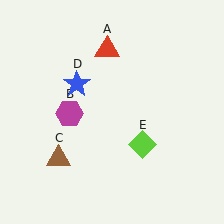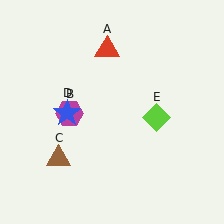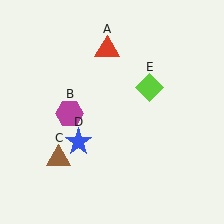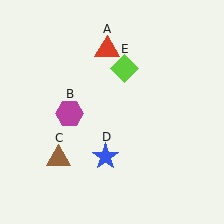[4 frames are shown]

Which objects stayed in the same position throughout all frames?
Red triangle (object A) and magenta hexagon (object B) and brown triangle (object C) remained stationary.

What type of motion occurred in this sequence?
The blue star (object D), lime diamond (object E) rotated counterclockwise around the center of the scene.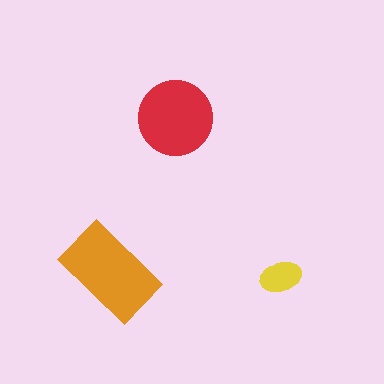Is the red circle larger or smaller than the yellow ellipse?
Larger.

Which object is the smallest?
The yellow ellipse.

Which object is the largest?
The orange rectangle.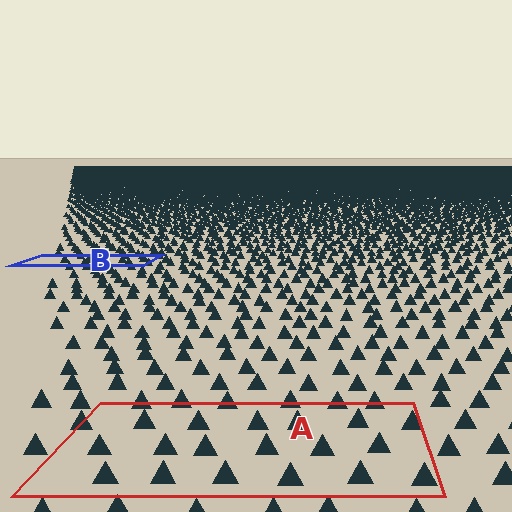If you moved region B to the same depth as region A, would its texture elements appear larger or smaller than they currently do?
They would appear larger. At a closer depth, the same texture elements are projected at a bigger on-screen size.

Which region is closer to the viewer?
Region A is closer. The texture elements there are larger and more spread out.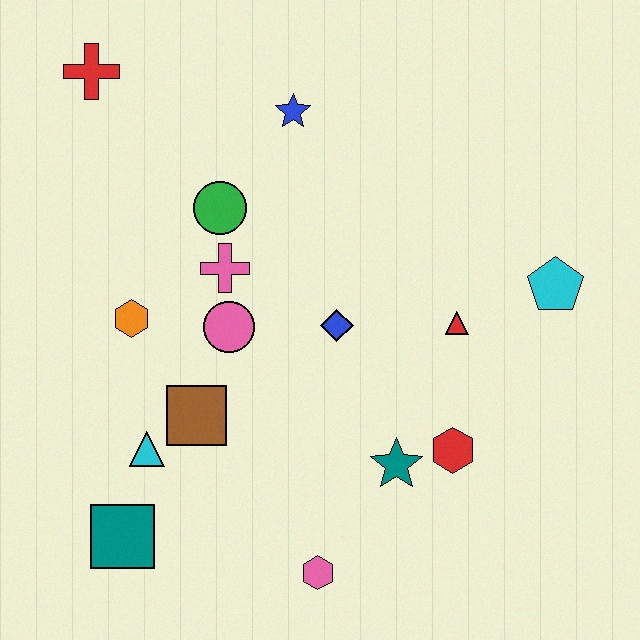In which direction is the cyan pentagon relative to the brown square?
The cyan pentagon is to the right of the brown square.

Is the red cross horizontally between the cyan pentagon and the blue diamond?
No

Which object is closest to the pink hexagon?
The teal star is closest to the pink hexagon.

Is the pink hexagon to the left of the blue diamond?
Yes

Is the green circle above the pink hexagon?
Yes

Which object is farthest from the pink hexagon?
The red cross is farthest from the pink hexagon.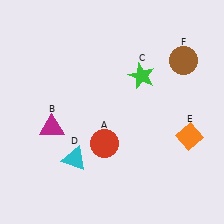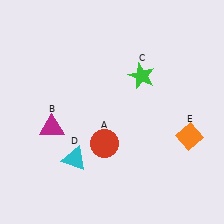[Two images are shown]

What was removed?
The brown circle (F) was removed in Image 2.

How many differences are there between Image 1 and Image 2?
There is 1 difference between the two images.